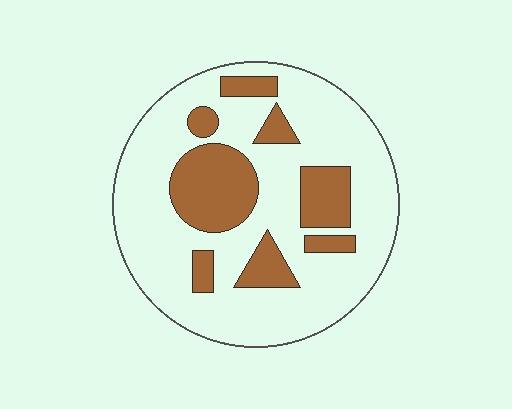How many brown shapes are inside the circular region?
8.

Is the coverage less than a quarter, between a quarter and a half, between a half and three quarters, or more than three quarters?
Between a quarter and a half.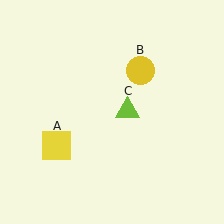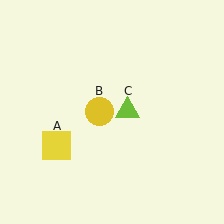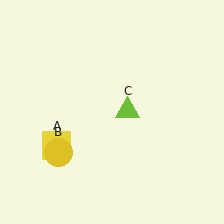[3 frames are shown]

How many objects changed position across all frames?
1 object changed position: yellow circle (object B).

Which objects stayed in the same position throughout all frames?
Yellow square (object A) and lime triangle (object C) remained stationary.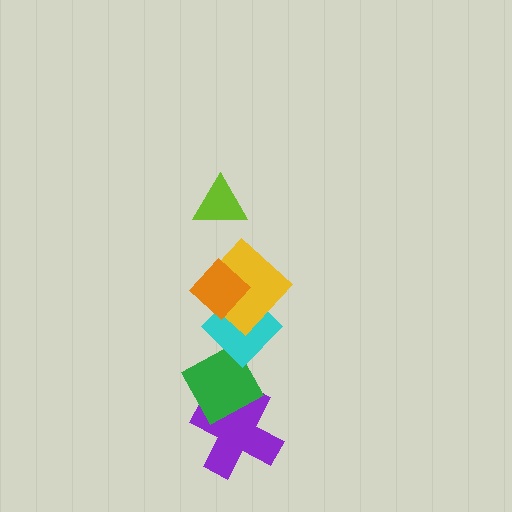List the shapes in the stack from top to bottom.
From top to bottom: the lime triangle, the orange diamond, the yellow diamond, the cyan diamond, the green diamond, the purple cross.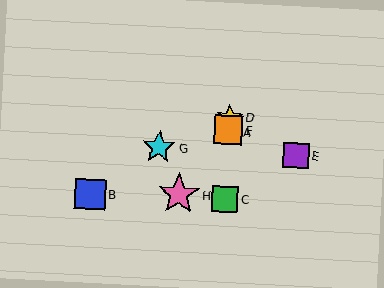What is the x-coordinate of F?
Object F is at x≈229.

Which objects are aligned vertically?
Objects A, C, D, F are aligned vertically.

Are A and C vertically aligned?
Yes, both are at x≈228.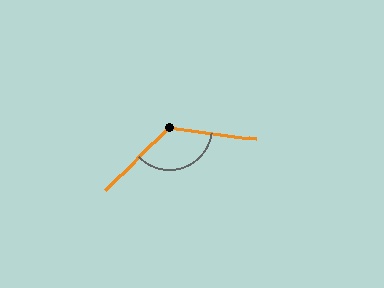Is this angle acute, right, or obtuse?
It is obtuse.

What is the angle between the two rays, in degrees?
Approximately 128 degrees.